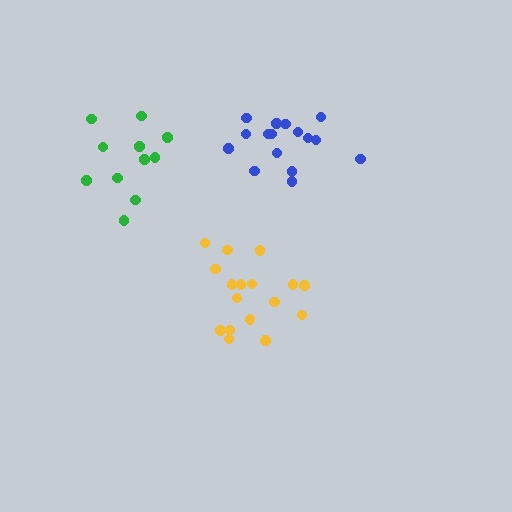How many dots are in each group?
Group 1: 17 dots, Group 2: 11 dots, Group 3: 16 dots (44 total).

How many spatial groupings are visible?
There are 3 spatial groupings.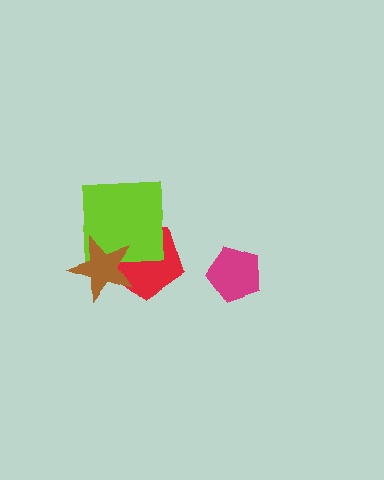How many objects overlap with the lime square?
2 objects overlap with the lime square.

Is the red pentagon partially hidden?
Yes, it is partially covered by another shape.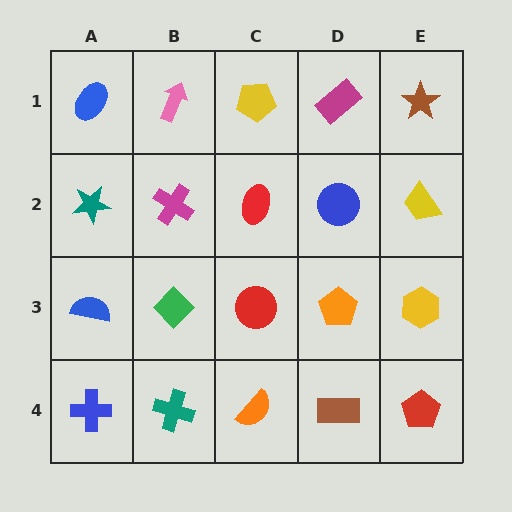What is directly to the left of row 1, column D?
A yellow pentagon.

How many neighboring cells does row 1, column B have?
3.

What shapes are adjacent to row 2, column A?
A blue ellipse (row 1, column A), a blue semicircle (row 3, column A), a magenta cross (row 2, column B).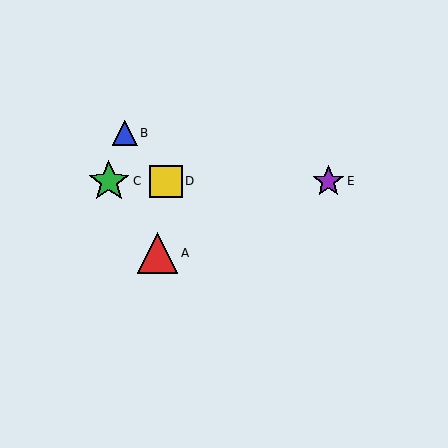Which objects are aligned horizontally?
Objects C, D, E are aligned horizontally.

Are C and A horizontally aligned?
No, C is at y≈181 and A is at y≈253.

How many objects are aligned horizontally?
3 objects (C, D, E) are aligned horizontally.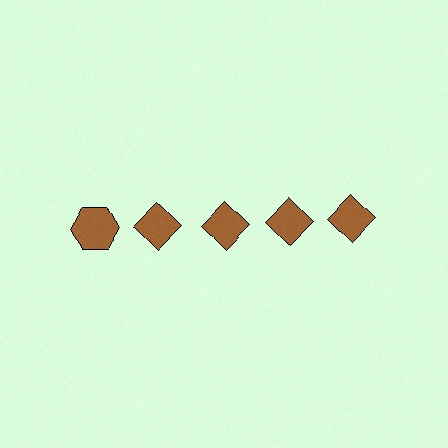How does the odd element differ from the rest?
It has a different shape: hexagon instead of diamond.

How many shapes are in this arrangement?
There are 5 shapes arranged in a grid pattern.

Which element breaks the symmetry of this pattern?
The brown hexagon in the top row, leftmost column breaks the symmetry. All other shapes are brown diamonds.